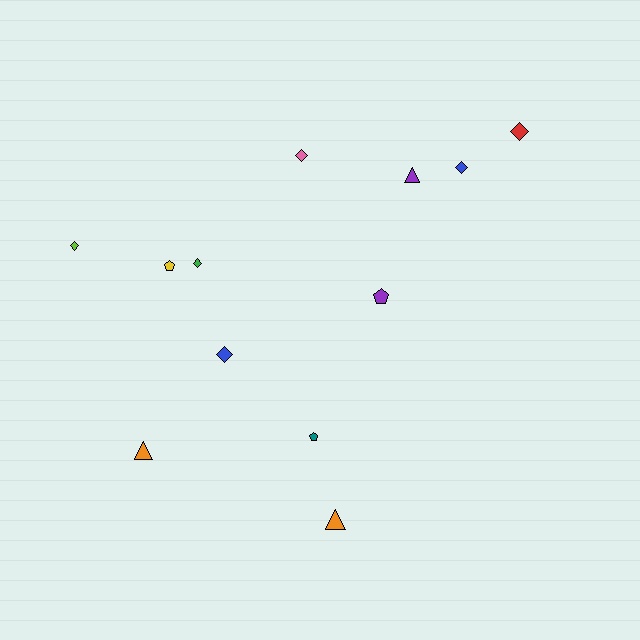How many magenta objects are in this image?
There are no magenta objects.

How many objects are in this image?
There are 12 objects.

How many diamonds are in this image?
There are 6 diamonds.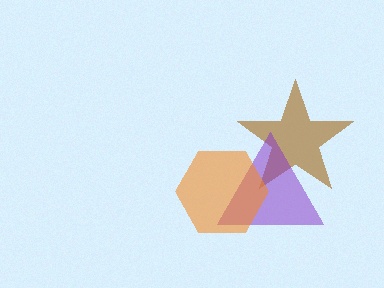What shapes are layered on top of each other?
The layered shapes are: a brown star, a purple triangle, an orange hexagon.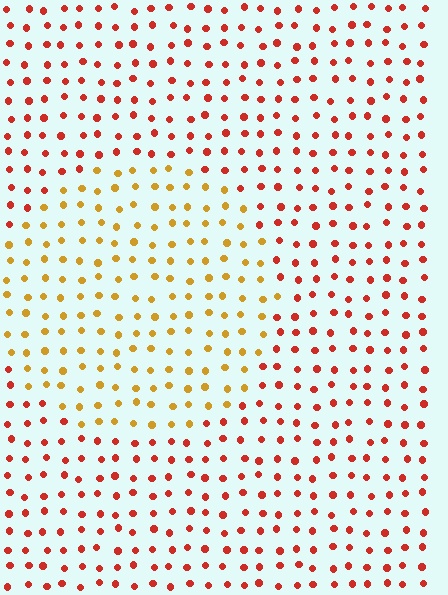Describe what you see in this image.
The image is filled with small red elements in a uniform arrangement. A circle-shaped region is visible where the elements are tinted to a slightly different hue, forming a subtle color boundary.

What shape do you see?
I see a circle.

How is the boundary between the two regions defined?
The boundary is defined purely by a slight shift in hue (about 39 degrees). Spacing, size, and orientation are identical on both sides.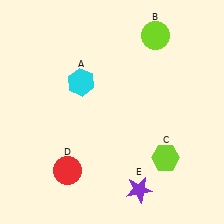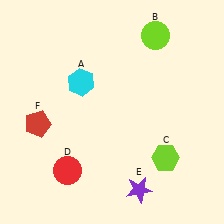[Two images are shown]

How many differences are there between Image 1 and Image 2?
There is 1 difference between the two images.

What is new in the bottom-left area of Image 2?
A red pentagon (F) was added in the bottom-left area of Image 2.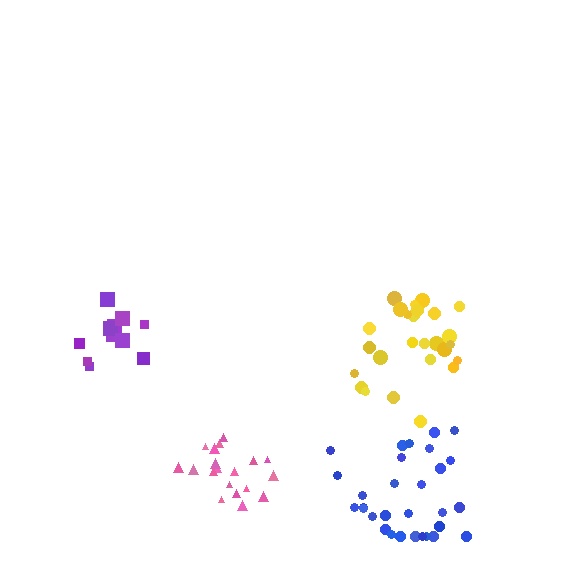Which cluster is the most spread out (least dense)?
Yellow.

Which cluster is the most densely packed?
Pink.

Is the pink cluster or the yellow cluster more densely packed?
Pink.